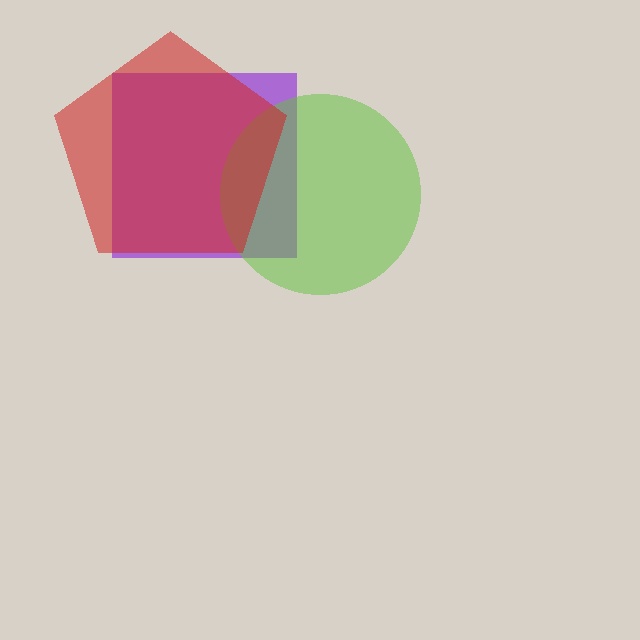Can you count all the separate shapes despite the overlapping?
Yes, there are 3 separate shapes.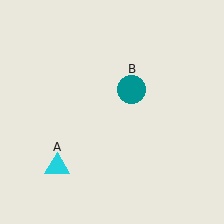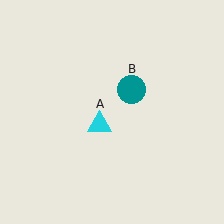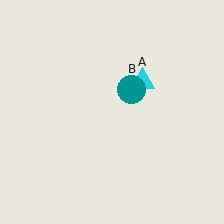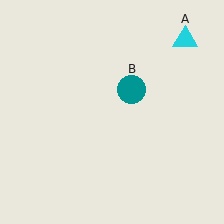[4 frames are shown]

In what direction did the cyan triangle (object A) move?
The cyan triangle (object A) moved up and to the right.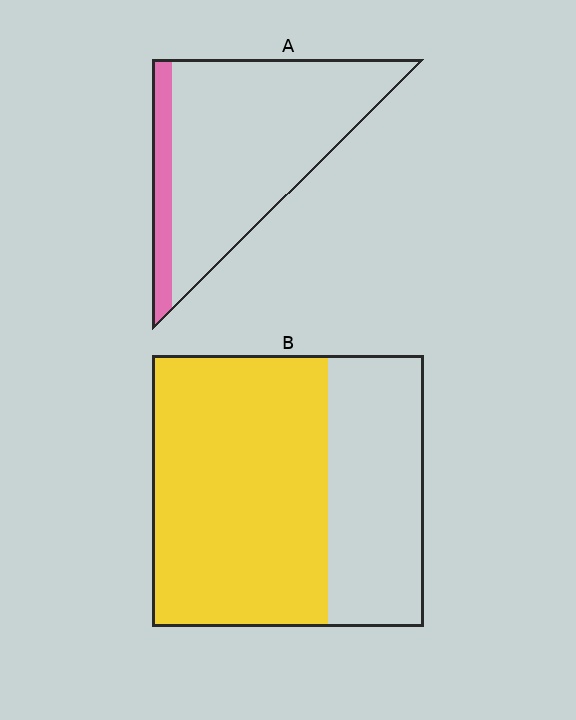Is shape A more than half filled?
No.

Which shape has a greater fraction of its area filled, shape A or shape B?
Shape B.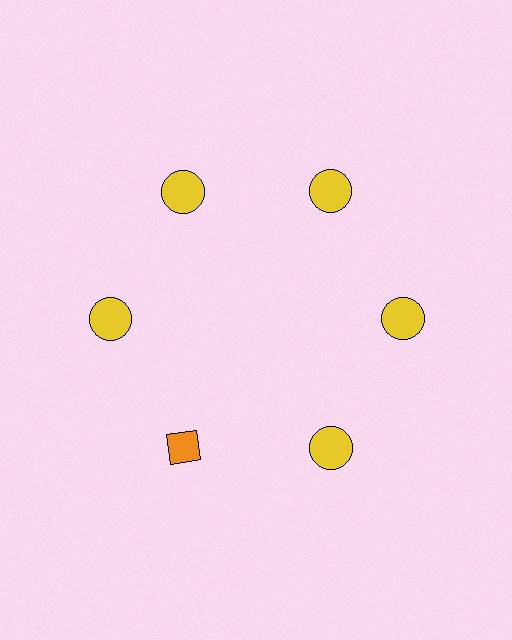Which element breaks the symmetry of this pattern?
The orange diamond at roughly the 7 o'clock position breaks the symmetry. All other shapes are yellow circles.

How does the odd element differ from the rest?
It differs in both color (orange instead of yellow) and shape (diamond instead of circle).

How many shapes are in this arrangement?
There are 6 shapes arranged in a ring pattern.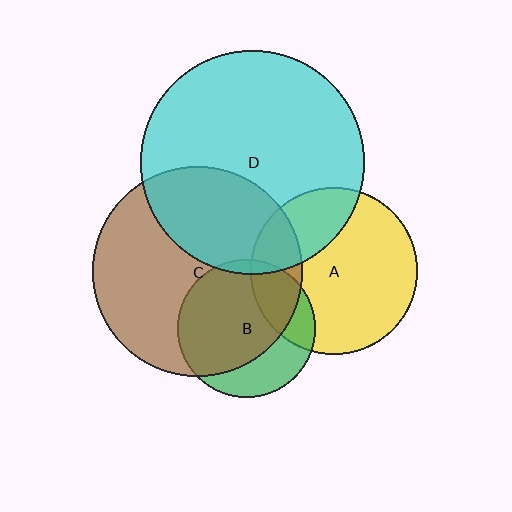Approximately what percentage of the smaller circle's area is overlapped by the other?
Approximately 35%.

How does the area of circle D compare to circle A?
Approximately 1.8 times.